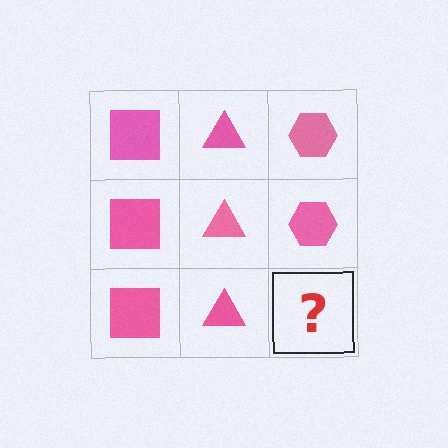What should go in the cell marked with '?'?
The missing cell should contain a pink hexagon.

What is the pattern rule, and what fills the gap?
The rule is that each column has a consistent shape. The gap should be filled with a pink hexagon.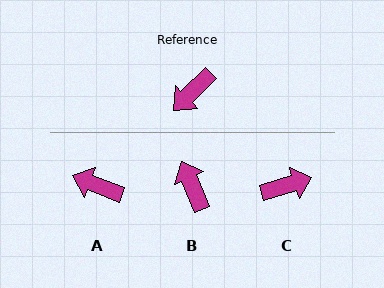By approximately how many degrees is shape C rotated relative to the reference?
Approximately 153 degrees counter-clockwise.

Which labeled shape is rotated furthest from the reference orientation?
C, about 153 degrees away.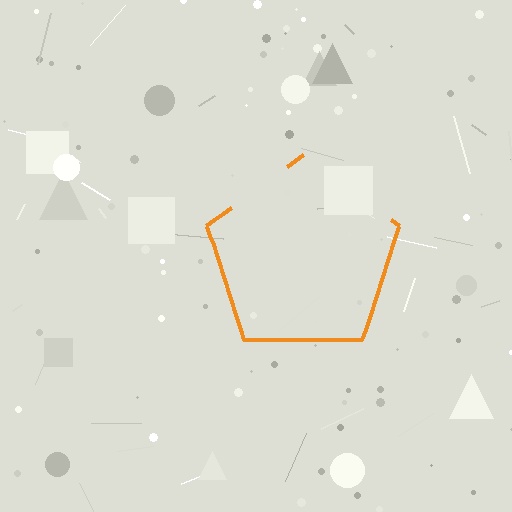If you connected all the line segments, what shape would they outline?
They would outline a pentagon.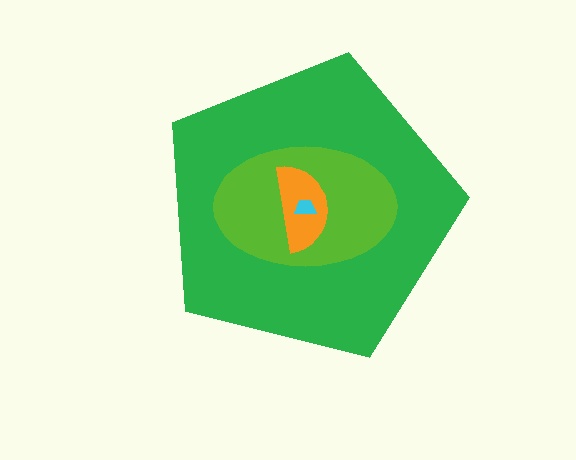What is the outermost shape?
The green pentagon.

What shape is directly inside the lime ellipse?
The orange semicircle.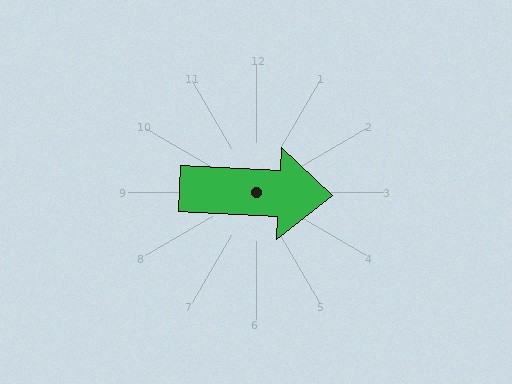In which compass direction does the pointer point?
East.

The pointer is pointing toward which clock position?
Roughly 3 o'clock.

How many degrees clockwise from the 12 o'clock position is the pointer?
Approximately 92 degrees.